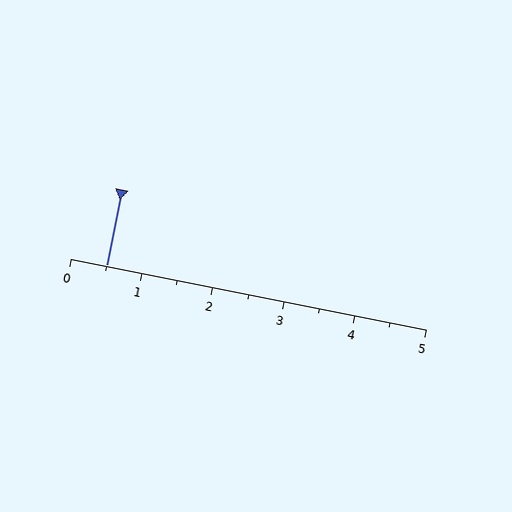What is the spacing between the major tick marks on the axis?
The major ticks are spaced 1 apart.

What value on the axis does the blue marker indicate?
The marker indicates approximately 0.5.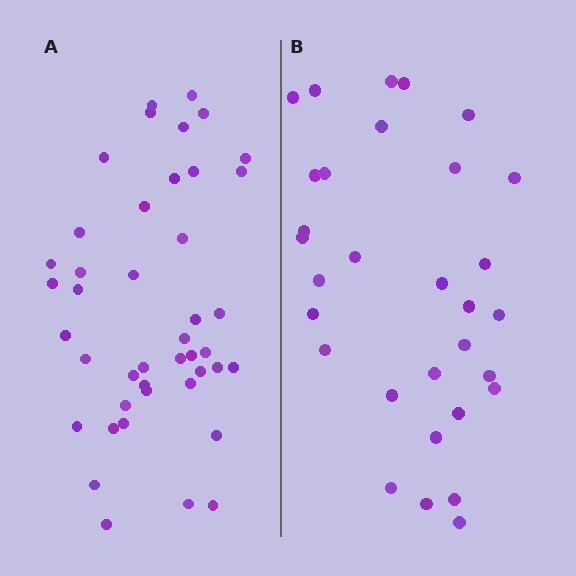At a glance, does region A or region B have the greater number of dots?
Region A (the left region) has more dots.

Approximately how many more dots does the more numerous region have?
Region A has roughly 12 or so more dots than region B.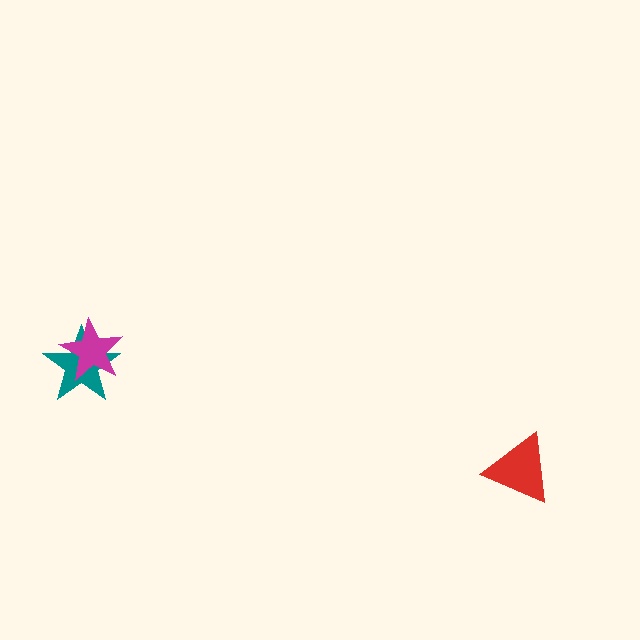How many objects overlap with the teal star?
1 object overlaps with the teal star.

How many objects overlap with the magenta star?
1 object overlaps with the magenta star.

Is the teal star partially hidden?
Yes, it is partially covered by another shape.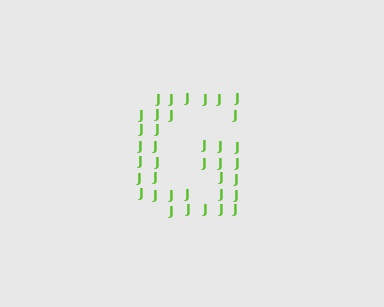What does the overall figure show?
The overall figure shows the letter G.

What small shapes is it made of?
It is made of small letter J's.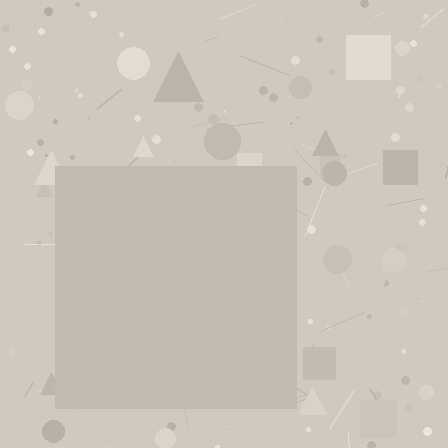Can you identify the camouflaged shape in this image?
The camouflaged shape is a square.